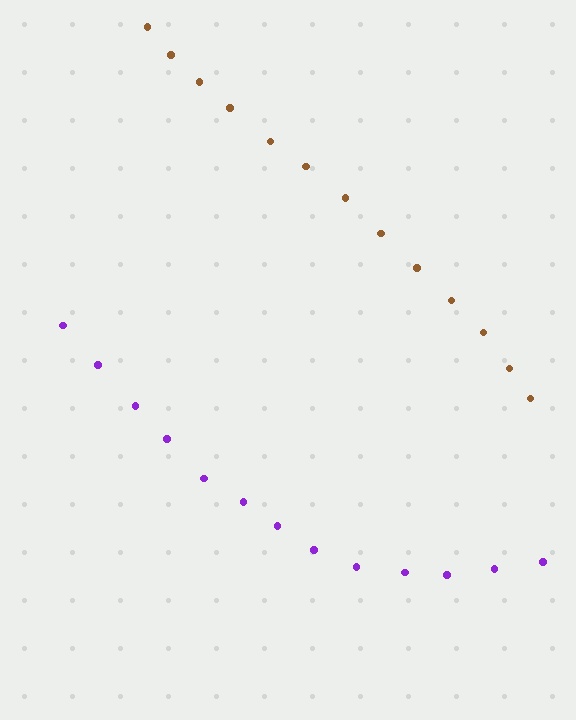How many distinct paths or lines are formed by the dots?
There are 2 distinct paths.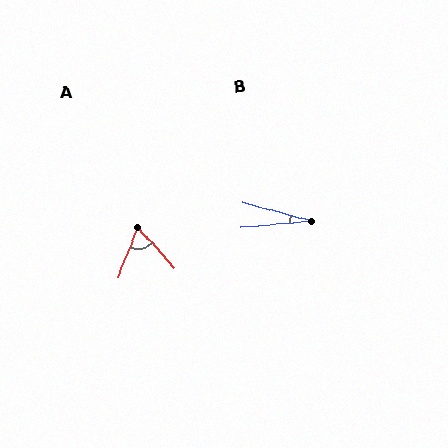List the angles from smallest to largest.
B (20°), A (63°).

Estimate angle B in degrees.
Approximately 20 degrees.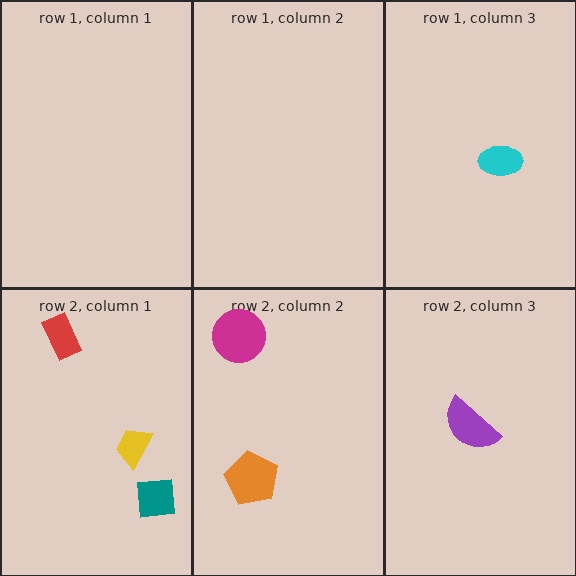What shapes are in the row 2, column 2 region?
The orange pentagon, the magenta circle.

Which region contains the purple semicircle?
The row 2, column 3 region.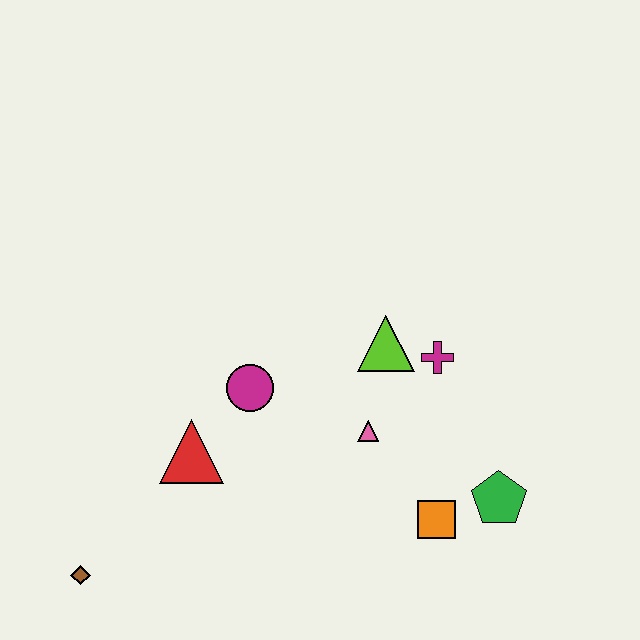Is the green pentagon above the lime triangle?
No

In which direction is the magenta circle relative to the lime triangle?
The magenta circle is to the left of the lime triangle.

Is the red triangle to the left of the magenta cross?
Yes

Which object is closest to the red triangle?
The magenta circle is closest to the red triangle.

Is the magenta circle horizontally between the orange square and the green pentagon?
No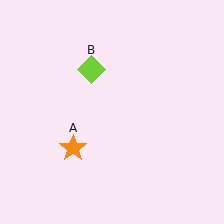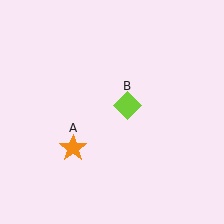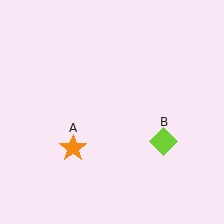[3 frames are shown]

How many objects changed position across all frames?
1 object changed position: lime diamond (object B).